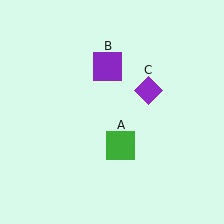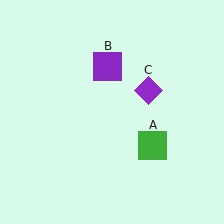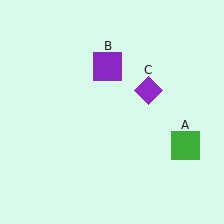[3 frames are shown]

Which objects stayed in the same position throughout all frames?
Purple square (object B) and purple diamond (object C) remained stationary.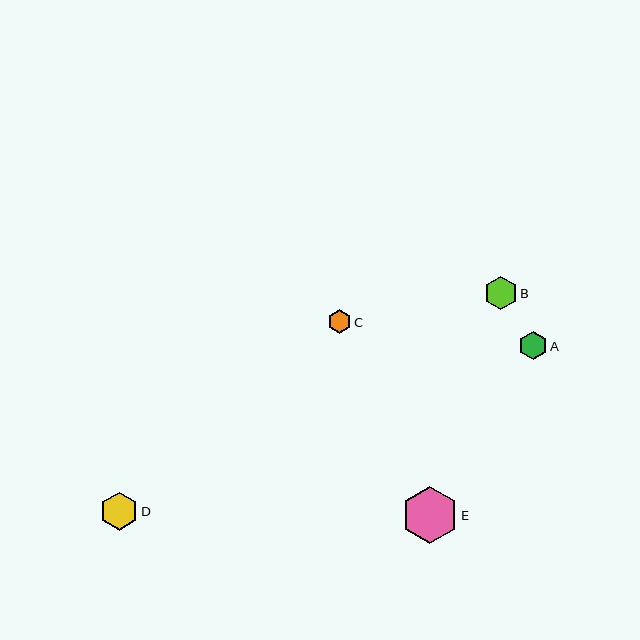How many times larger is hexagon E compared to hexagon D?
Hexagon E is approximately 1.5 times the size of hexagon D.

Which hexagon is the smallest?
Hexagon C is the smallest with a size of approximately 23 pixels.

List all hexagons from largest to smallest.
From largest to smallest: E, D, B, A, C.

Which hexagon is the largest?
Hexagon E is the largest with a size of approximately 57 pixels.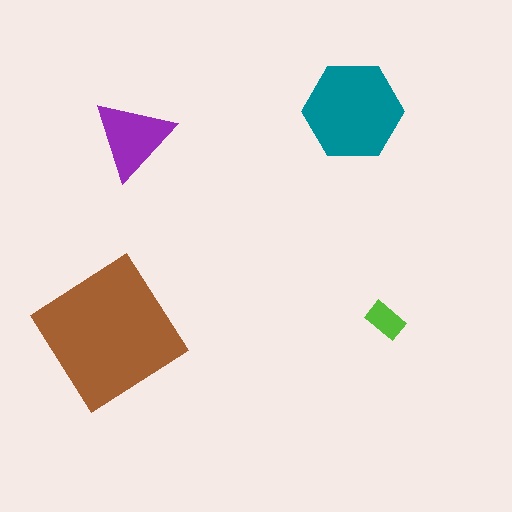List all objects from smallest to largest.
The lime rectangle, the purple triangle, the teal hexagon, the brown diamond.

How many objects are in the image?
There are 4 objects in the image.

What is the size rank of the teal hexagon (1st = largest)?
2nd.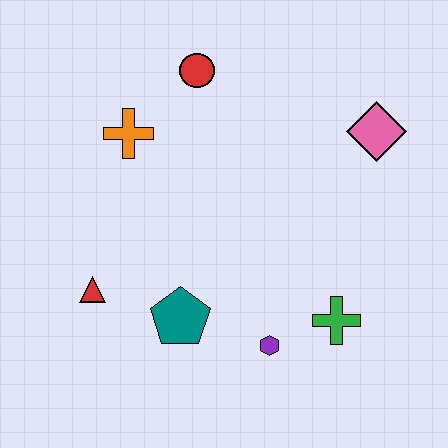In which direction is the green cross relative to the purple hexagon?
The green cross is to the right of the purple hexagon.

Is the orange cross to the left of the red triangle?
No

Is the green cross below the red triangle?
Yes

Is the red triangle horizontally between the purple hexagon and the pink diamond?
No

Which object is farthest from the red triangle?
The pink diamond is farthest from the red triangle.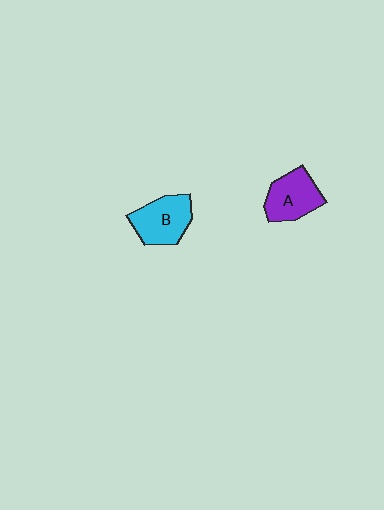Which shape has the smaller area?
Shape A (purple).